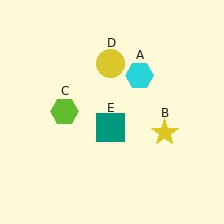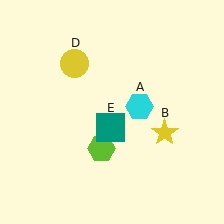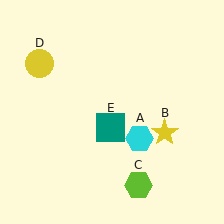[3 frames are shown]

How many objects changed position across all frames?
3 objects changed position: cyan hexagon (object A), lime hexagon (object C), yellow circle (object D).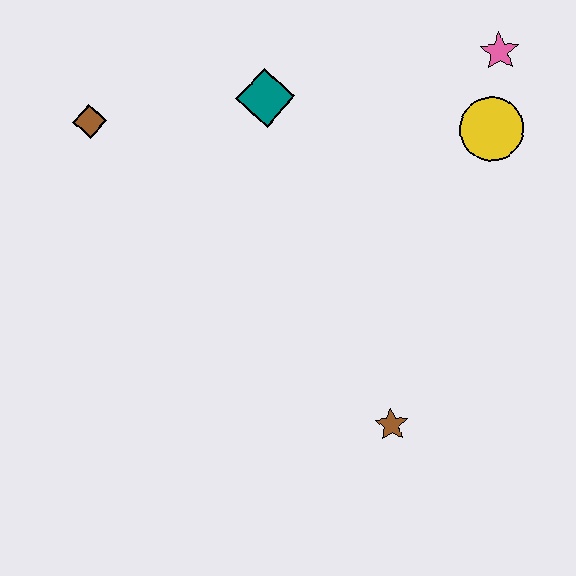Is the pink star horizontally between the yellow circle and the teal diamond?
No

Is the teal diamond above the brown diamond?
Yes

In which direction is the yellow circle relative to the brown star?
The yellow circle is above the brown star.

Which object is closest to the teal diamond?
The brown diamond is closest to the teal diamond.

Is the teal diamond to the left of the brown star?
Yes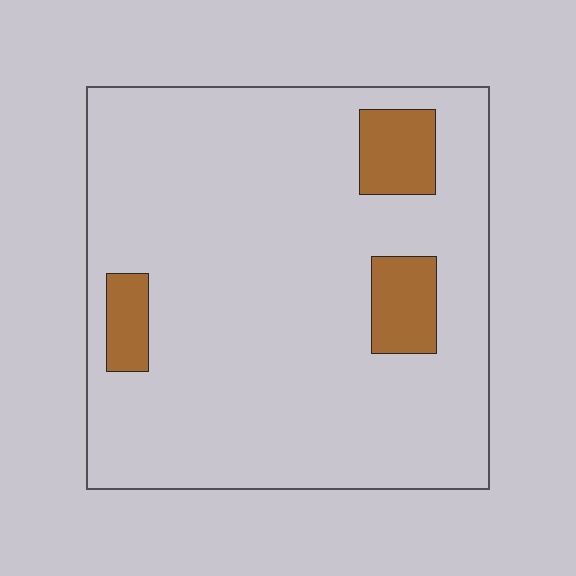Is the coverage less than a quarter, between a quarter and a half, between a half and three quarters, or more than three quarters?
Less than a quarter.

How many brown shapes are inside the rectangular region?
3.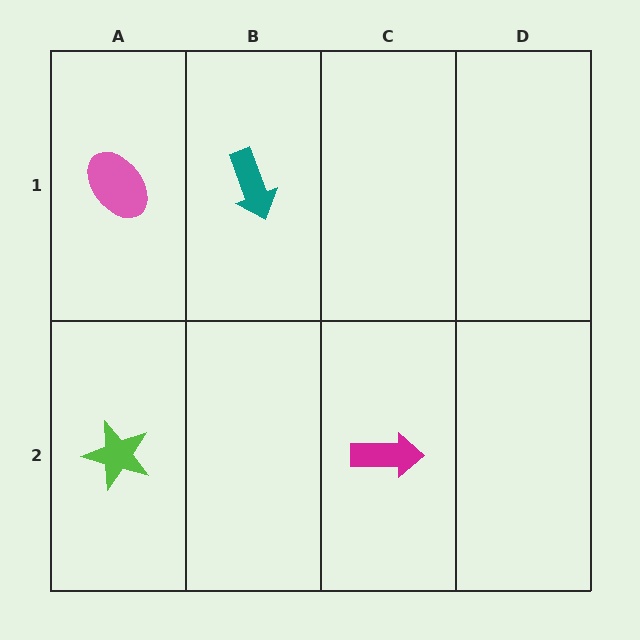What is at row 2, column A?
A lime star.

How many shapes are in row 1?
2 shapes.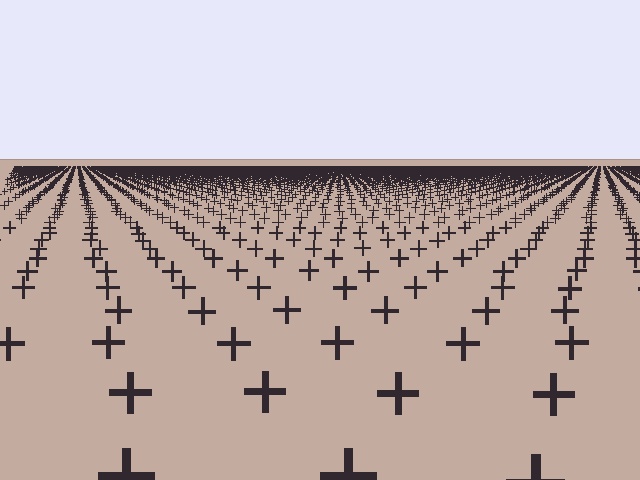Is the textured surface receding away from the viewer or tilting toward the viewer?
The surface is receding away from the viewer. Texture elements get smaller and denser toward the top.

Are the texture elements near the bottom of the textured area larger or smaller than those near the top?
Larger. Near the bottom, elements are closer to the viewer and appear at a bigger on-screen size.